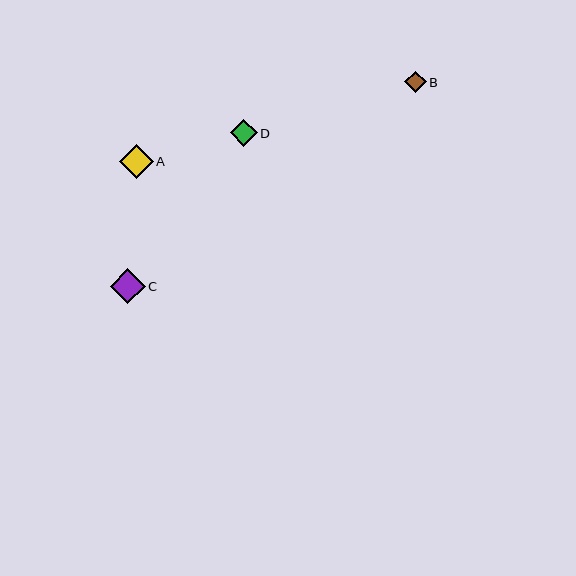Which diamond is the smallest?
Diamond B is the smallest with a size of approximately 22 pixels.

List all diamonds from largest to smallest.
From largest to smallest: C, A, D, B.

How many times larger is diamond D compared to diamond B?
Diamond D is approximately 1.3 times the size of diamond B.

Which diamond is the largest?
Diamond C is the largest with a size of approximately 35 pixels.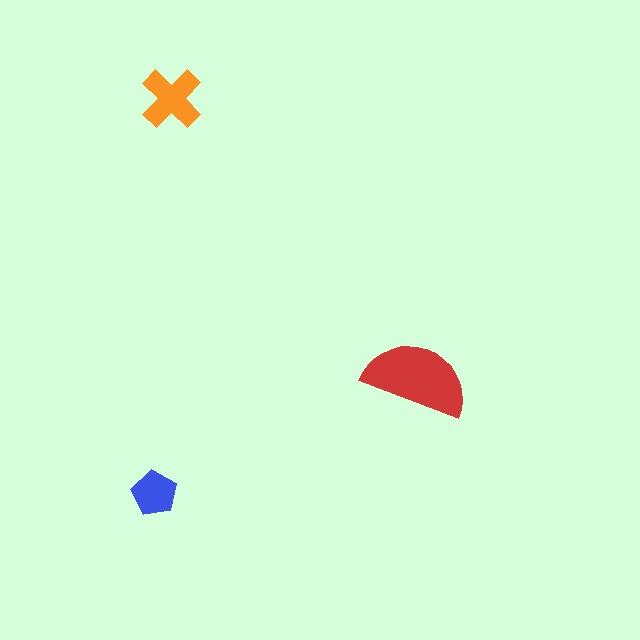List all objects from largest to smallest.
The red semicircle, the orange cross, the blue pentagon.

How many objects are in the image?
There are 3 objects in the image.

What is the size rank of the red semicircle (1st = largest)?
1st.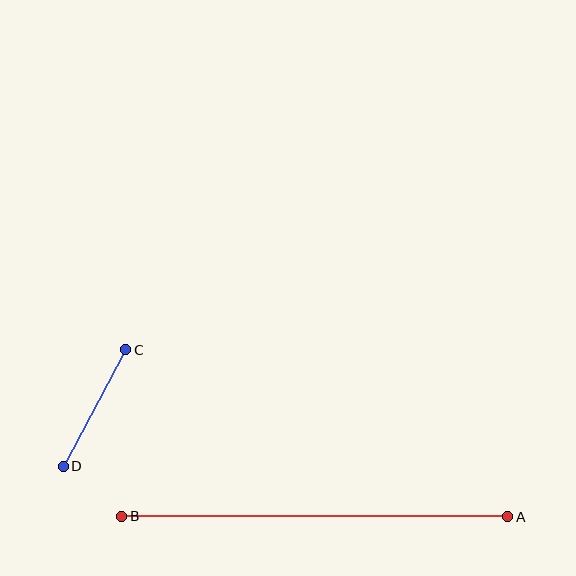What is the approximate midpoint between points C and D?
The midpoint is at approximately (94, 408) pixels.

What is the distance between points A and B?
The distance is approximately 386 pixels.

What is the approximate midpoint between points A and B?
The midpoint is at approximately (315, 517) pixels.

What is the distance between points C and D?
The distance is approximately 132 pixels.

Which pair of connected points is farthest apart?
Points A and B are farthest apart.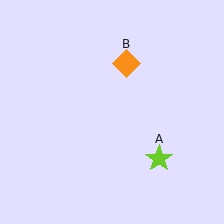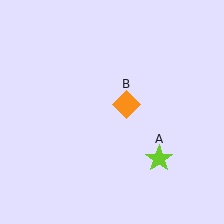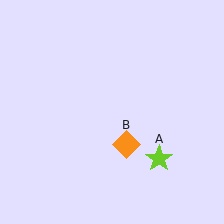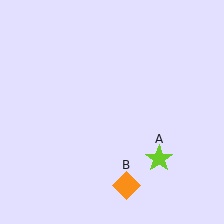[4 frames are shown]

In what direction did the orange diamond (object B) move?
The orange diamond (object B) moved down.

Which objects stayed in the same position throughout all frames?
Lime star (object A) remained stationary.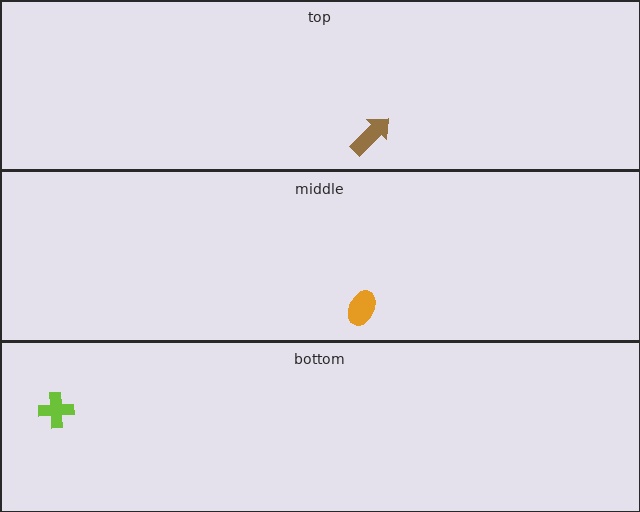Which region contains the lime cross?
The bottom region.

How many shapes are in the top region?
1.